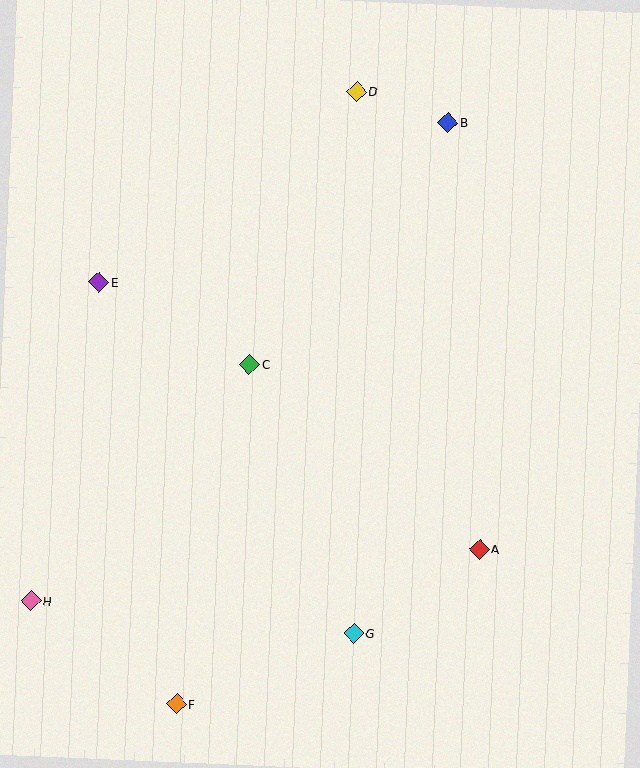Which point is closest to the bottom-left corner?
Point H is closest to the bottom-left corner.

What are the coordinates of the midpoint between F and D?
The midpoint between F and D is at (267, 398).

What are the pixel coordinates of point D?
Point D is at (357, 91).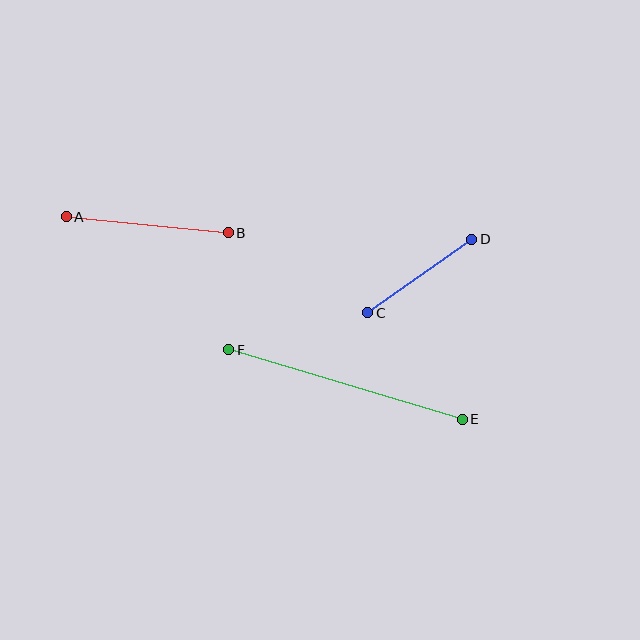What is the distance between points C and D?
The distance is approximately 128 pixels.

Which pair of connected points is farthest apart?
Points E and F are farthest apart.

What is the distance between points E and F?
The distance is approximately 244 pixels.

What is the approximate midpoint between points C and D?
The midpoint is at approximately (420, 276) pixels.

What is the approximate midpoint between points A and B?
The midpoint is at approximately (147, 225) pixels.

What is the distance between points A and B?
The distance is approximately 163 pixels.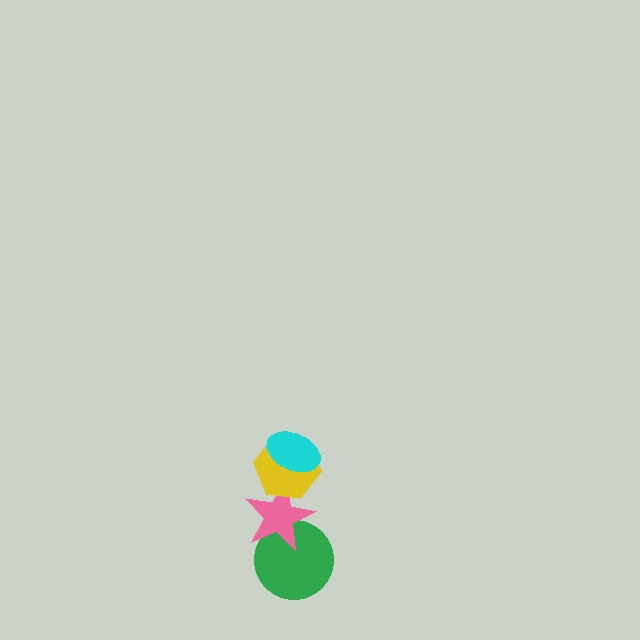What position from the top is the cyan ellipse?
The cyan ellipse is 1st from the top.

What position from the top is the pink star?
The pink star is 3rd from the top.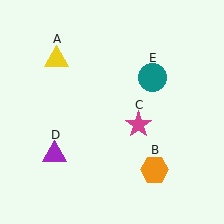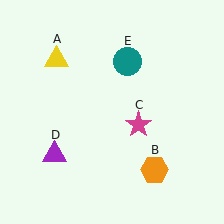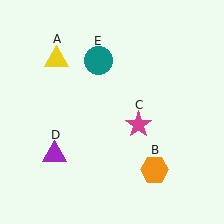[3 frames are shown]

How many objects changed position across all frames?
1 object changed position: teal circle (object E).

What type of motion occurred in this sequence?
The teal circle (object E) rotated counterclockwise around the center of the scene.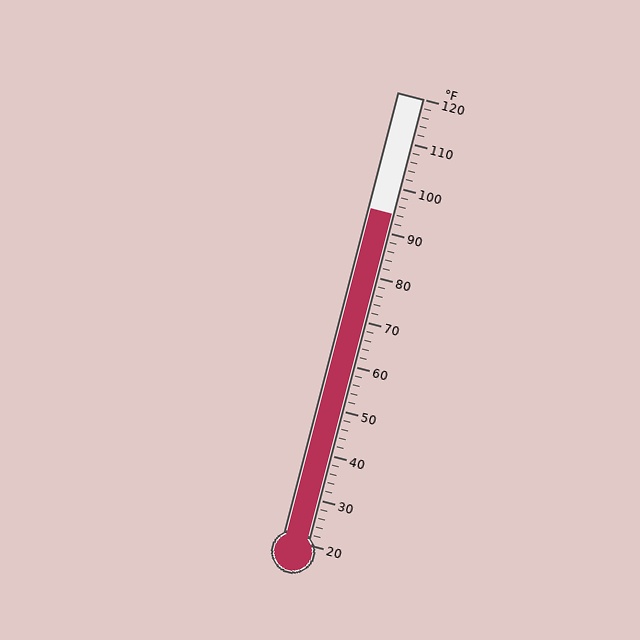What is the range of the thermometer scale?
The thermometer scale ranges from 20°F to 120°F.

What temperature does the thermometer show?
The thermometer shows approximately 94°F.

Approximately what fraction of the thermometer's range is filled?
The thermometer is filled to approximately 75% of its range.